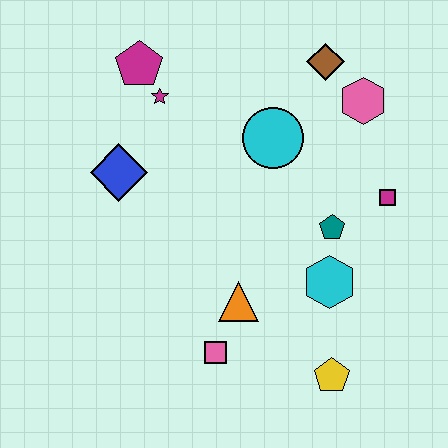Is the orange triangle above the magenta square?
No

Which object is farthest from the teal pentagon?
The magenta pentagon is farthest from the teal pentagon.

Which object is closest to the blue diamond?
The magenta star is closest to the blue diamond.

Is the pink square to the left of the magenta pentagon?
No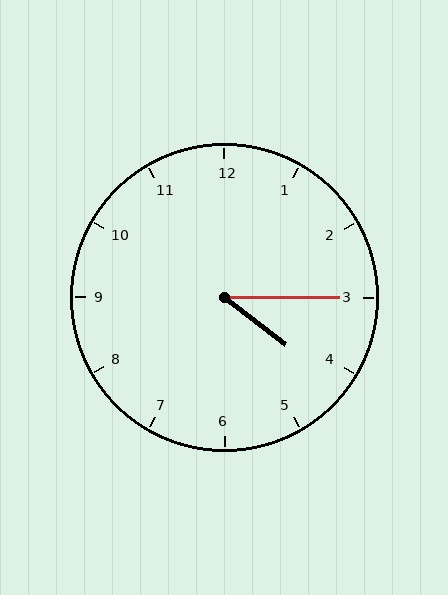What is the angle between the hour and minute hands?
Approximately 38 degrees.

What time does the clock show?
4:15.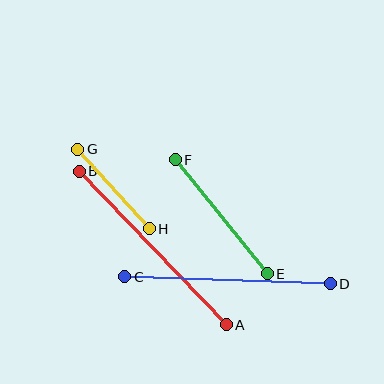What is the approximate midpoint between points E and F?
The midpoint is at approximately (221, 217) pixels.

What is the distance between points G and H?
The distance is approximately 107 pixels.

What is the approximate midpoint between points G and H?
The midpoint is at approximately (114, 189) pixels.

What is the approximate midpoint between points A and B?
The midpoint is at approximately (153, 248) pixels.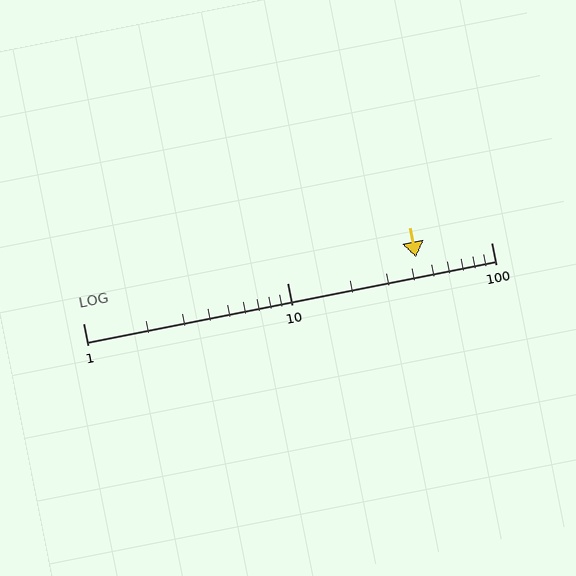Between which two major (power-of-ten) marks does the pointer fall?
The pointer is between 10 and 100.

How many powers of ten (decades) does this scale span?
The scale spans 2 decades, from 1 to 100.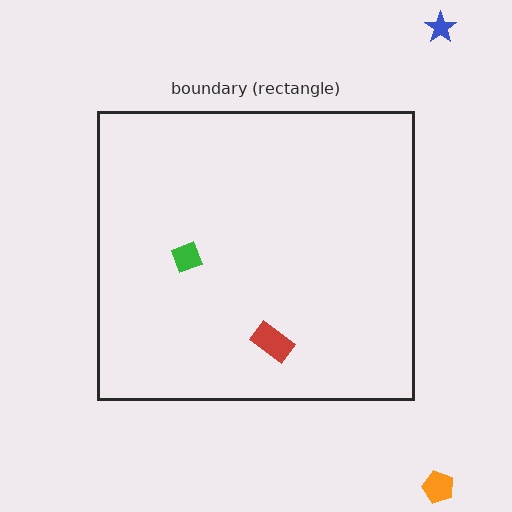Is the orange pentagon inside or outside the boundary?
Outside.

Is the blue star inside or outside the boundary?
Outside.